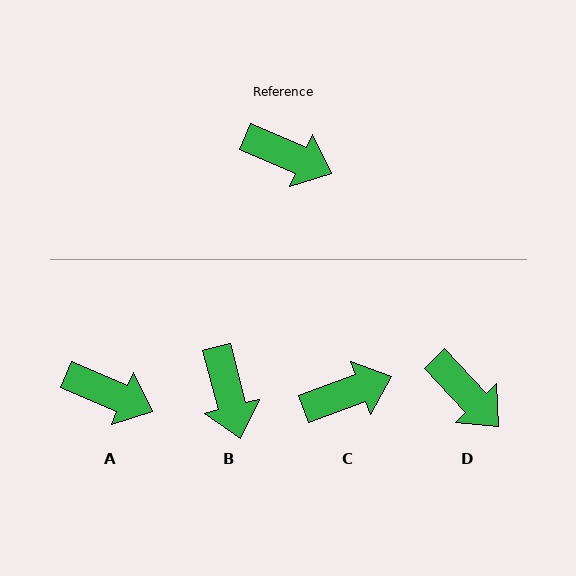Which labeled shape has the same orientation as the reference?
A.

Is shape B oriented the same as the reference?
No, it is off by about 52 degrees.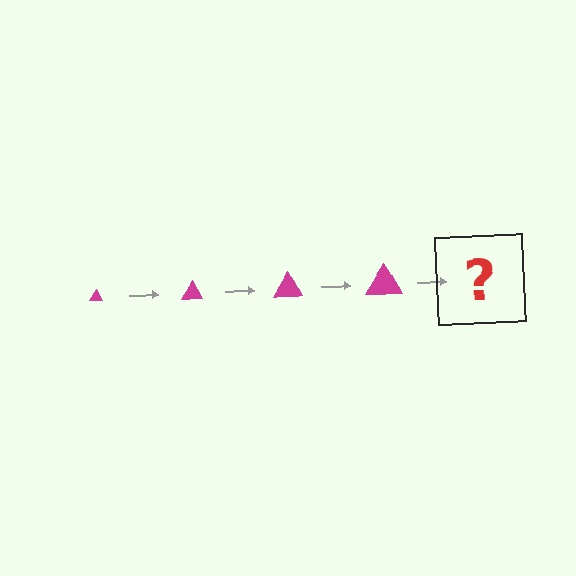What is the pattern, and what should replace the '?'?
The pattern is that the triangle gets progressively larger each step. The '?' should be a magenta triangle, larger than the previous one.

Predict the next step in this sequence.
The next step is a magenta triangle, larger than the previous one.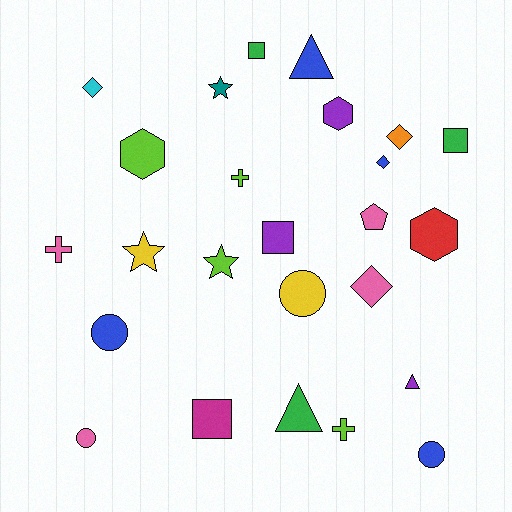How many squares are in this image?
There are 4 squares.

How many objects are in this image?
There are 25 objects.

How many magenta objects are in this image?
There is 1 magenta object.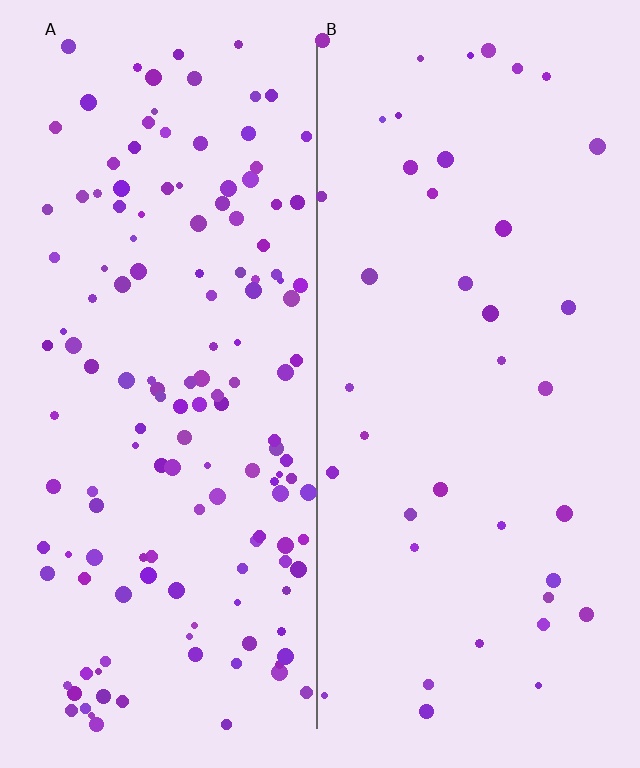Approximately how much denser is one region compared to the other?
Approximately 3.7× — region A over region B.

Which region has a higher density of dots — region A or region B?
A (the left).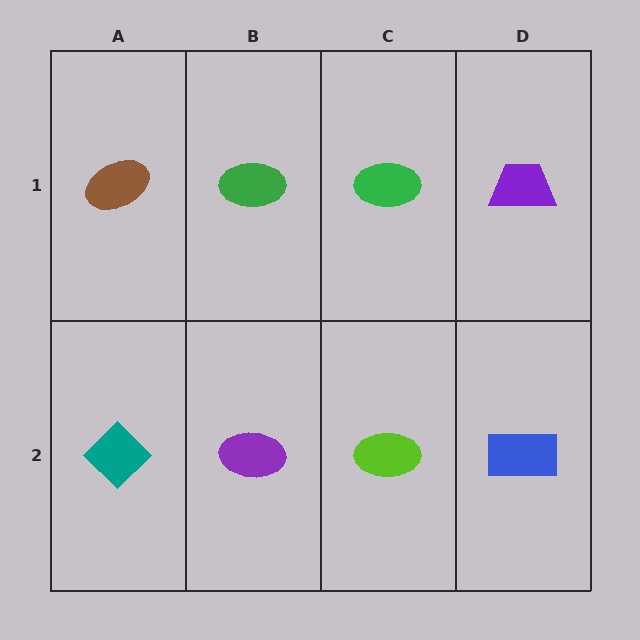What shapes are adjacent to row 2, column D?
A purple trapezoid (row 1, column D), a lime ellipse (row 2, column C).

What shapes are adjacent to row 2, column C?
A green ellipse (row 1, column C), a purple ellipse (row 2, column B), a blue rectangle (row 2, column D).